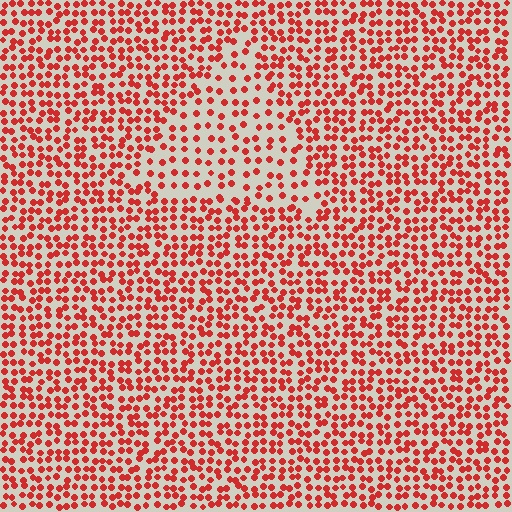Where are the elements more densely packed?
The elements are more densely packed outside the triangle boundary.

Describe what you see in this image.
The image contains small red elements arranged at two different densities. A triangle-shaped region is visible where the elements are less densely packed than the surrounding area.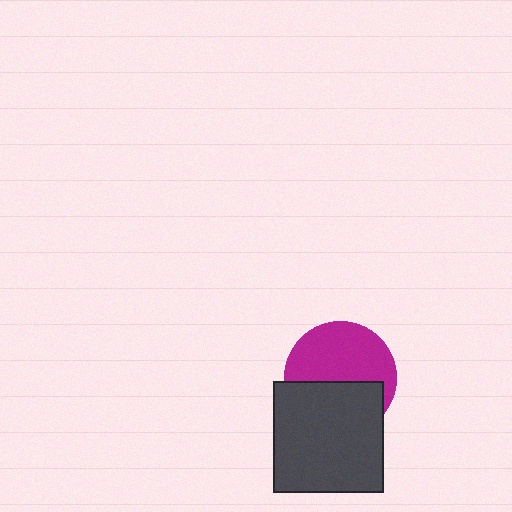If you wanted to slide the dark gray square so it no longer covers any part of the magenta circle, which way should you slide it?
Slide it down — that is the most direct way to separate the two shapes.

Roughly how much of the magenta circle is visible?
About half of it is visible (roughly 57%).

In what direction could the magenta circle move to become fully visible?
The magenta circle could move up. That would shift it out from behind the dark gray square entirely.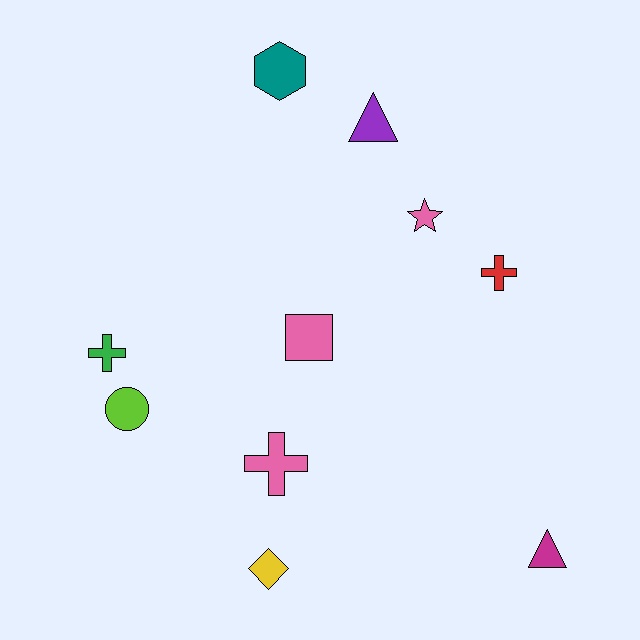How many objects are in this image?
There are 10 objects.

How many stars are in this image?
There is 1 star.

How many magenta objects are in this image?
There is 1 magenta object.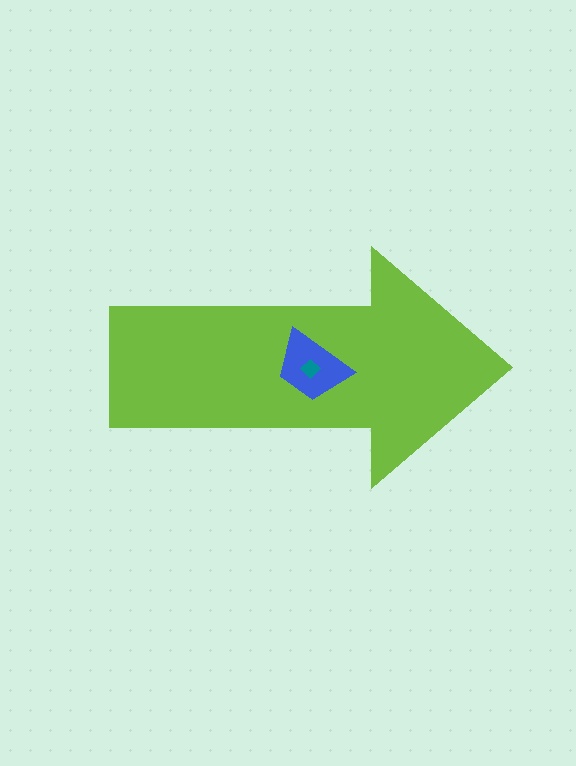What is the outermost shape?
The lime arrow.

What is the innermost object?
The teal diamond.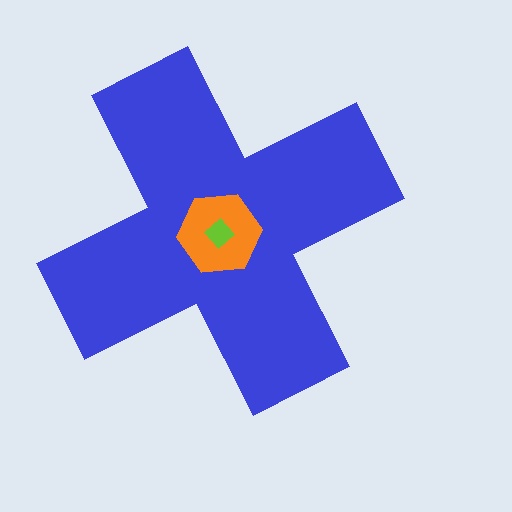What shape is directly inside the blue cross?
The orange hexagon.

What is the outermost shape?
The blue cross.